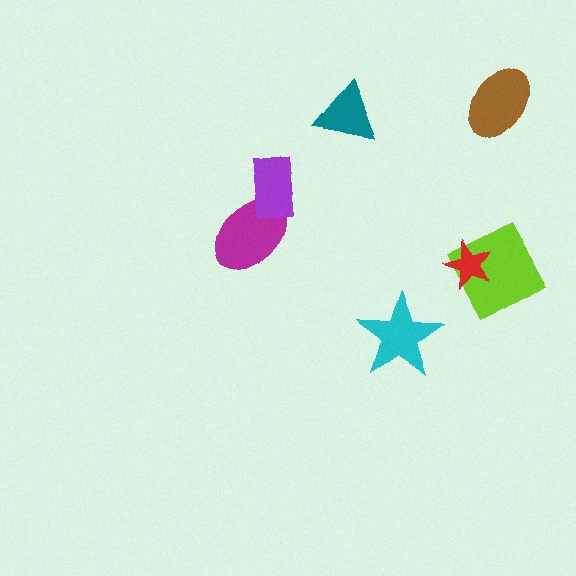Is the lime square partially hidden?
Yes, it is partially covered by another shape.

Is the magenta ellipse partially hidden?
Yes, it is partially covered by another shape.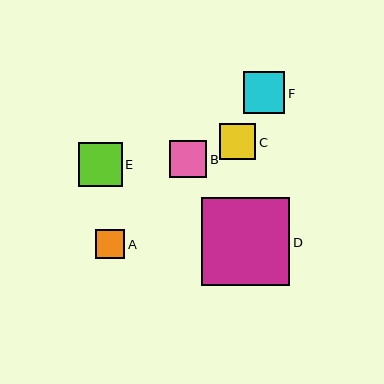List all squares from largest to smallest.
From largest to smallest: D, E, F, B, C, A.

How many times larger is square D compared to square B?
Square D is approximately 2.3 times the size of square B.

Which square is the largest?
Square D is the largest with a size of approximately 88 pixels.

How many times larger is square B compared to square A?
Square B is approximately 1.3 times the size of square A.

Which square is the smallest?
Square A is the smallest with a size of approximately 29 pixels.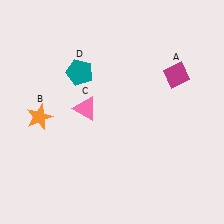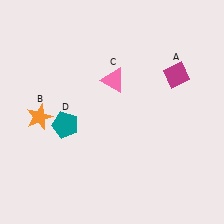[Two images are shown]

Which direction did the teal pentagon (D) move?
The teal pentagon (D) moved down.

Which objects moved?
The objects that moved are: the pink triangle (C), the teal pentagon (D).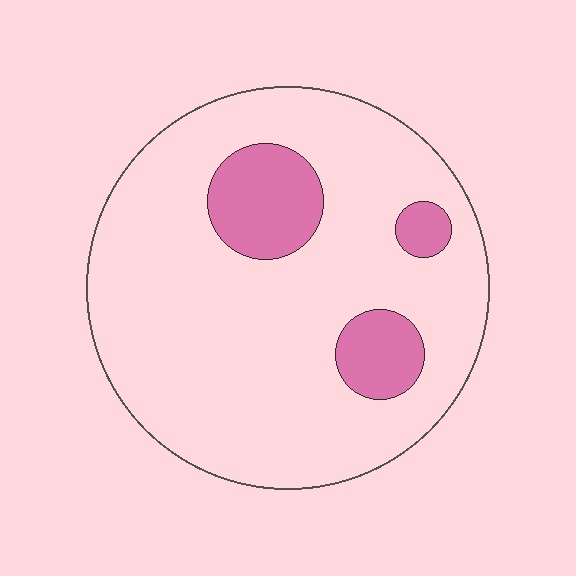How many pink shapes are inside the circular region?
3.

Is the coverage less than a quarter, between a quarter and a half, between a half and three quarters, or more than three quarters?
Less than a quarter.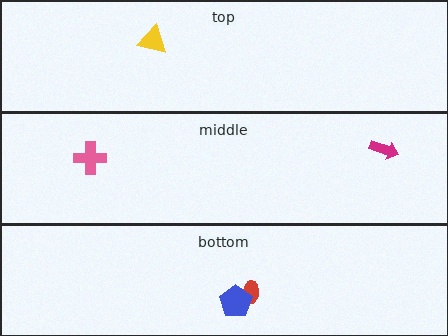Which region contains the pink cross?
The middle region.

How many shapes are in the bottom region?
2.